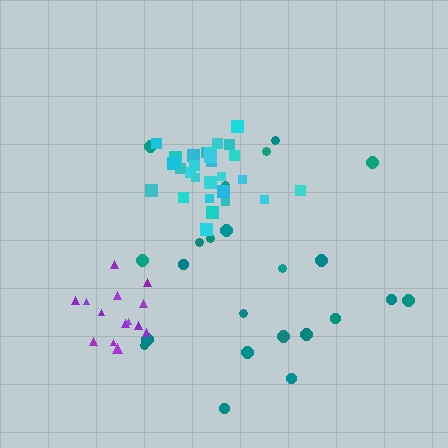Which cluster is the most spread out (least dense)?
Teal.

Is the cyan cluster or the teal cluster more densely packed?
Cyan.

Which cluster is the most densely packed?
Cyan.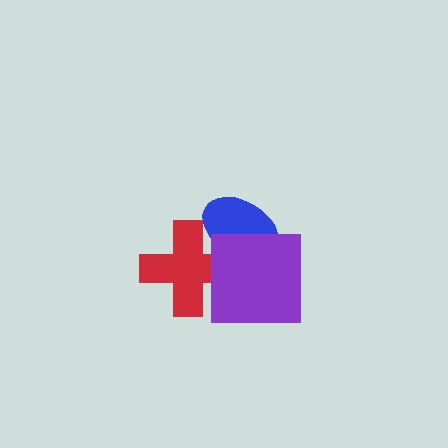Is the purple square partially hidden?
No, no other shape covers it.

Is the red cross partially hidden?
Yes, it is partially covered by another shape.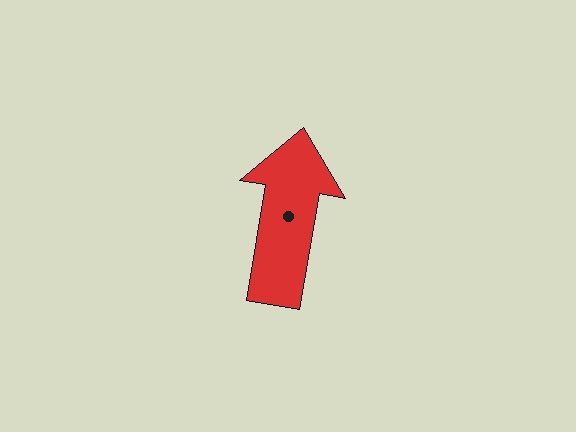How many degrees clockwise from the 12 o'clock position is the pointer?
Approximately 10 degrees.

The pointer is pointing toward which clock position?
Roughly 12 o'clock.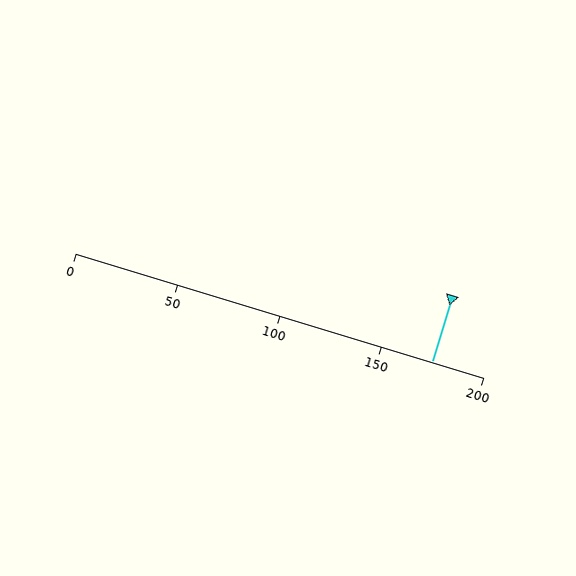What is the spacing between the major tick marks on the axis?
The major ticks are spaced 50 apart.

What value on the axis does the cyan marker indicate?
The marker indicates approximately 175.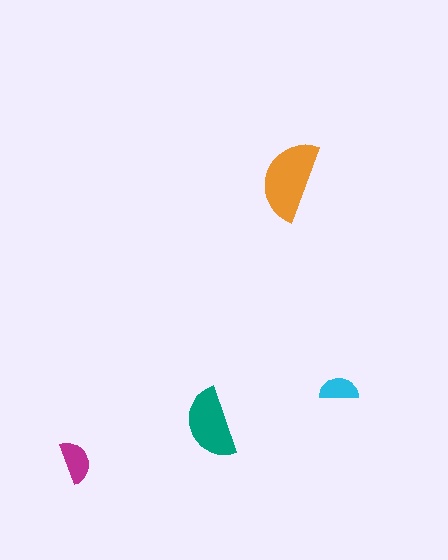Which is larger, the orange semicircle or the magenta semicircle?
The orange one.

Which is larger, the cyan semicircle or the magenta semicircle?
The magenta one.